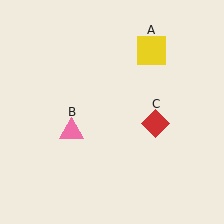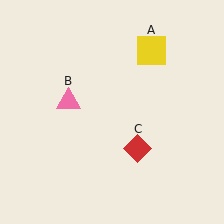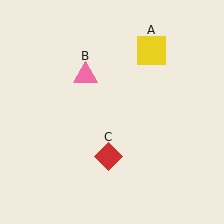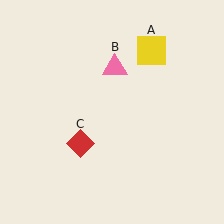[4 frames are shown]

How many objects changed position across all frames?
2 objects changed position: pink triangle (object B), red diamond (object C).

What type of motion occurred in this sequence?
The pink triangle (object B), red diamond (object C) rotated clockwise around the center of the scene.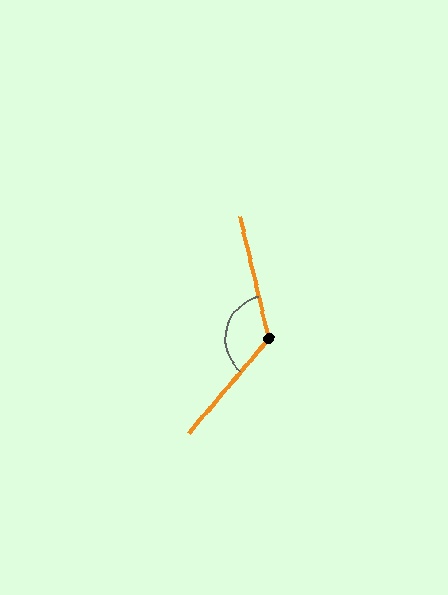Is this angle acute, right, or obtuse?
It is obtuse.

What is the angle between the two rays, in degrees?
Approximately 126 degrees.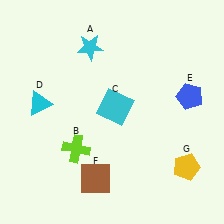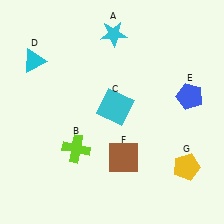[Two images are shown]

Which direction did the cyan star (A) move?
The cyan star (A) moved right.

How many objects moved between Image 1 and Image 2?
3 objects moved between the two images.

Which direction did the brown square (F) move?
The brown square (F) moved right.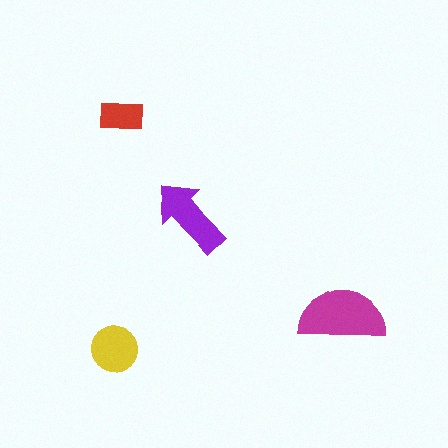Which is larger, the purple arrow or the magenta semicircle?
The magenta semicircle.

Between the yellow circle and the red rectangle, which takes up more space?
The yellow circle.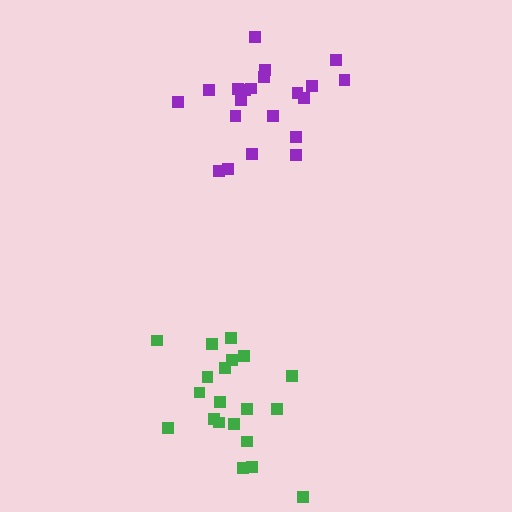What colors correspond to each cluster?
The clusters are colored: green, purple.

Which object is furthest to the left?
The green cluster is leftmost.